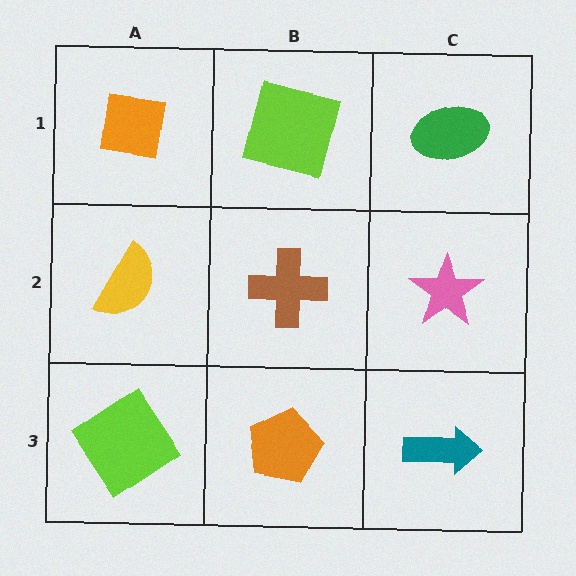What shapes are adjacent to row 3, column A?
A yellow semicircle (row 2, column A), an orange pentagon (row 3, column B).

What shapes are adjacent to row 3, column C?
A pink star (row 2, column C), an orange pentagon (row 3, column B).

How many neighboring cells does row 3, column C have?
2.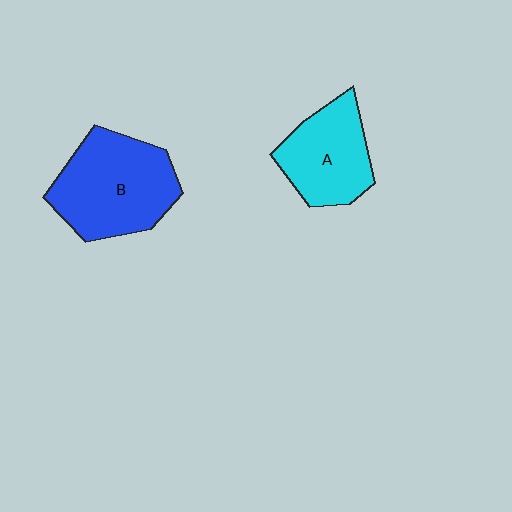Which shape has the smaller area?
Shape A (cyan).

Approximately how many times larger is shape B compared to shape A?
Approximately 1.4 times.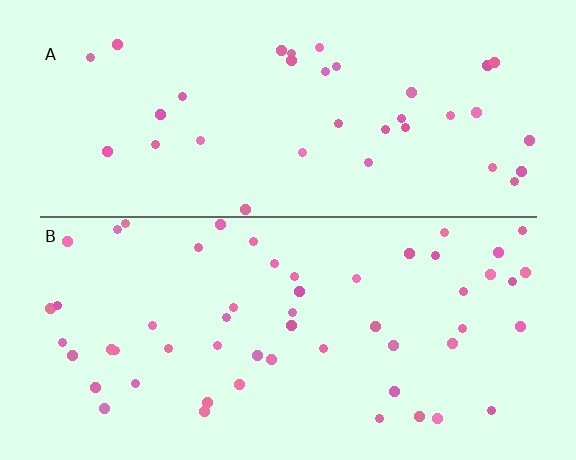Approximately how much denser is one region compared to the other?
Approximately 1.5× — region B over region A.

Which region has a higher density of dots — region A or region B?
B (the bottom).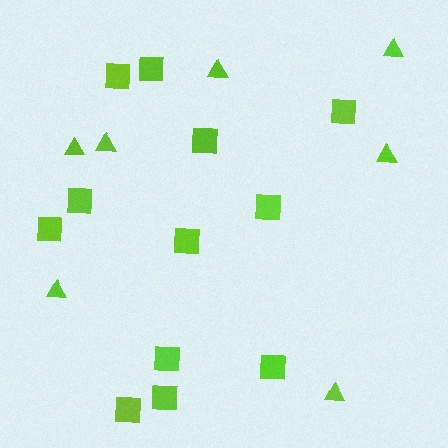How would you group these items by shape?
There are 2 groups: one group of triangles (7) and one group of squares (12).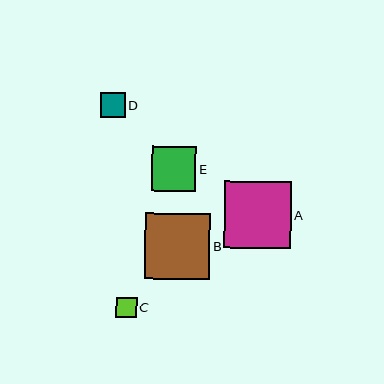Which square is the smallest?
Square C is the smallest with a size of approximately 20 pixels.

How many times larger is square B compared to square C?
Square B is approximately 3.2 times the size of square C.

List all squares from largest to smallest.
From largest to smallest: A, B, E, D, C.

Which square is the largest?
Square A is the largest with a size of approximately 67 pixels.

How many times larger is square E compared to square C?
Square E is approximately 2.2 times the size of square C.